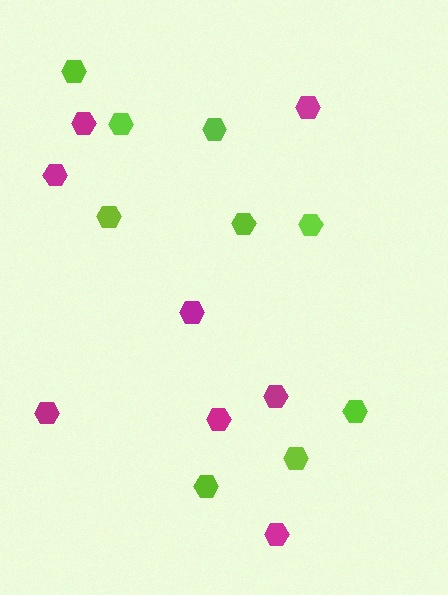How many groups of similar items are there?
There are 2 groups: one group of magenta hexagons (8) and one group of lime hexagons (9).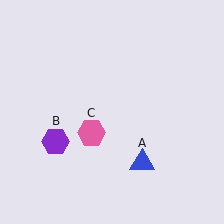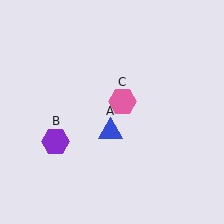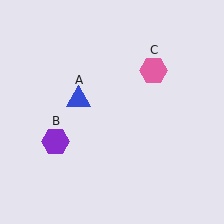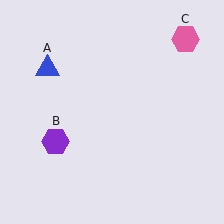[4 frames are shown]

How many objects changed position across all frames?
2 objects changed position: blue triangle (object A), pink hexagon (object C).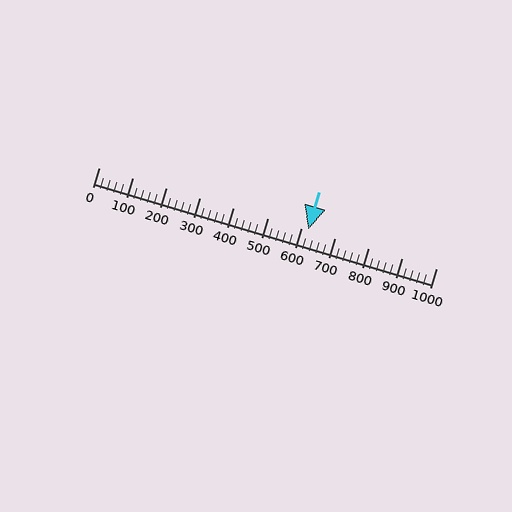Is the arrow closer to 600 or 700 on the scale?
The arrow is closer to 600.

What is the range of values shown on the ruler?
The ruler shows values from 0 to 1000.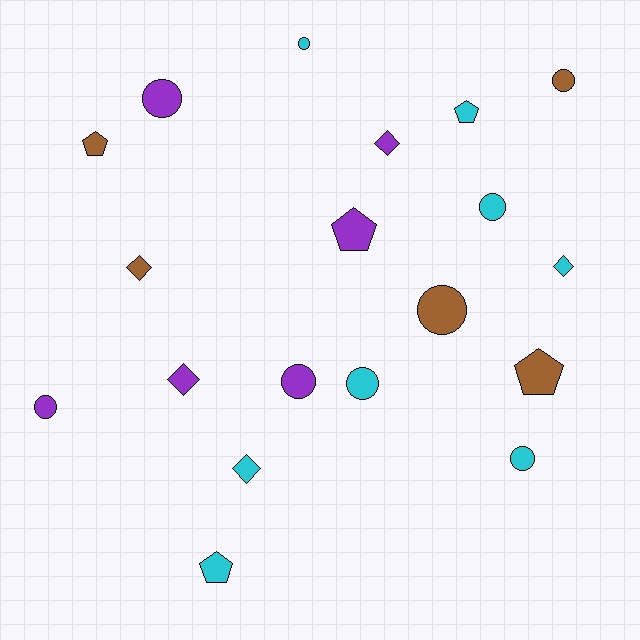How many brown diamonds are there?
There is 1 brown diamond.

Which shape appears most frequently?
Circle, with 9 objects.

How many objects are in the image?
There are 19 objects.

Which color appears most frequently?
Cyan, with 8 objects.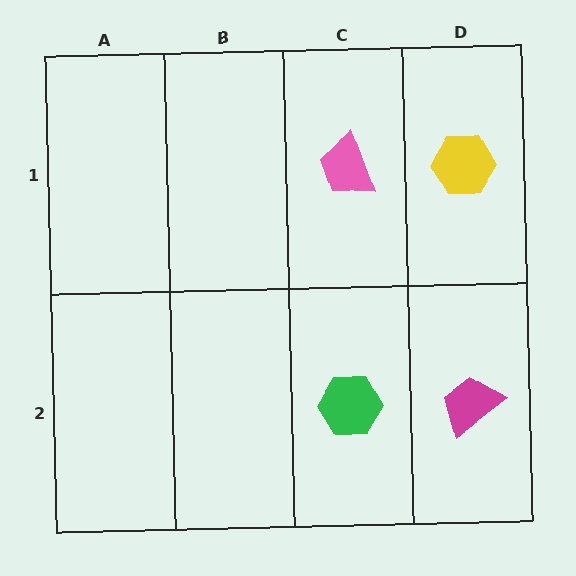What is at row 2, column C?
A green hexagon.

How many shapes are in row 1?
2 shapes.